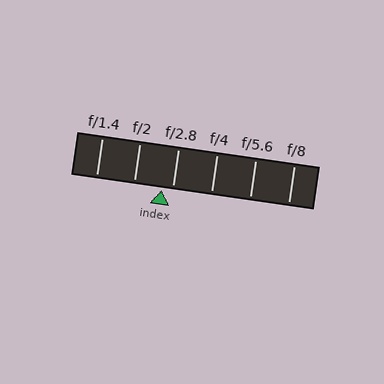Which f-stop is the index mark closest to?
The index mark is closest to f/2.8.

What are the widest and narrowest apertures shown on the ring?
The widest aperture shown is f/1.4 and the narrowest is f/8.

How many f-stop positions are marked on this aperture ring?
There are 6 f-stop positions marked.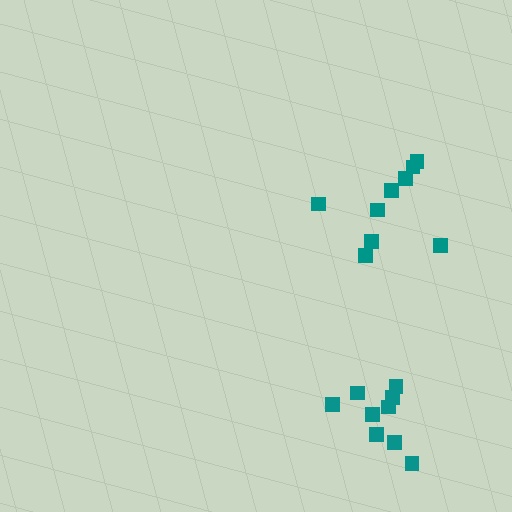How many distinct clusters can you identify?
There are 2 distinct clusters.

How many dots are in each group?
Group 1: 9 dots, Group 2: 9 dots (18 total).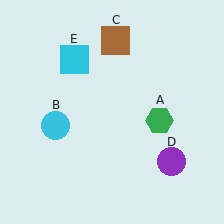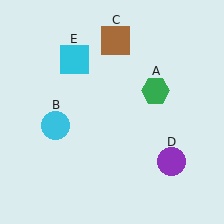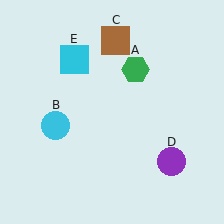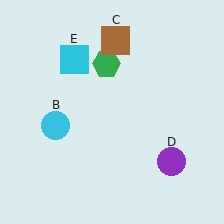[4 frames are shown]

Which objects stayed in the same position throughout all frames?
Cyan circle (object B) and brown square (object C) and purple circle (object D) and cyan square (object E) remained stationary.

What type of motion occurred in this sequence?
The green hexagon (object A) rotated counterclockwise around the center of the scene.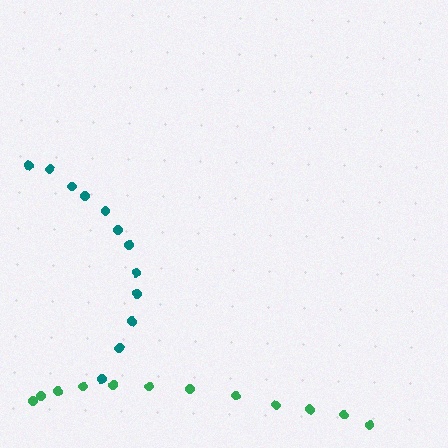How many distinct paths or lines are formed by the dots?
There are 2 distinct paths.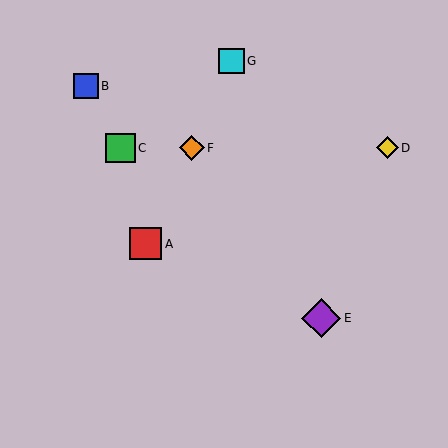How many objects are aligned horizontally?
3 objects (C, D, F) are aligned horizontally.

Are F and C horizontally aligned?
Yes, both are at y≈148.